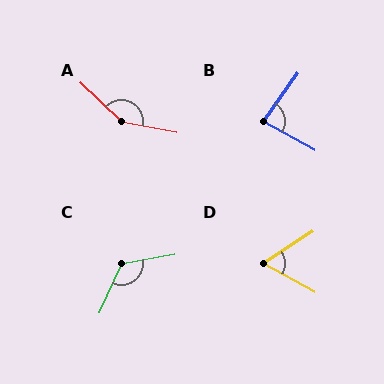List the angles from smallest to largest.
D (62°), B (84°), C (124°), A (147°).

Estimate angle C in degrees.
Approximately 124 degrees.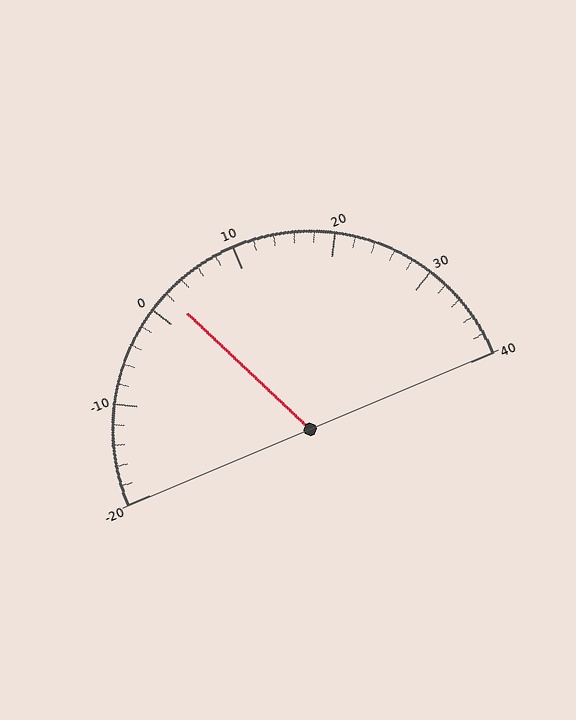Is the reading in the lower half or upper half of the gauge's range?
The reading is in the lower half of the range (-20 to 40).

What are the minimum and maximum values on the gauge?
The gauge ranges from -20 to 40.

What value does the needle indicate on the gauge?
The needle indicates approximately 2.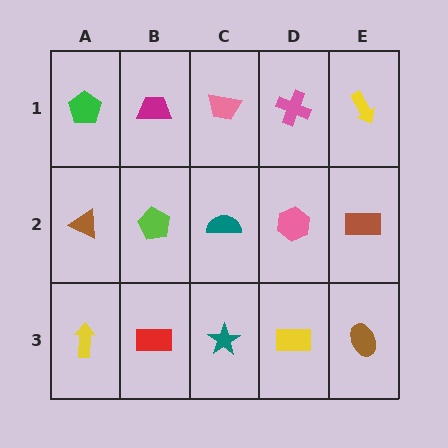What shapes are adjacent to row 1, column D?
A pink hexagon (row 2, column D), a pink trapezoid (row 1, column C), a yellow arrow (row 1, column E).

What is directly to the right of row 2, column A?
A lime pentagon.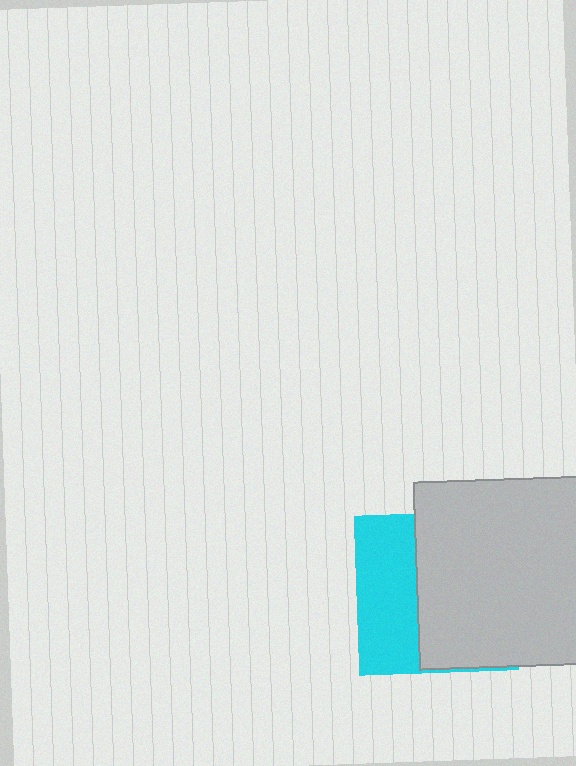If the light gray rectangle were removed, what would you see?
You would see the complete cyan square.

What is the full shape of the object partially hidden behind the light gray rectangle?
The partially hidden object is a cyan square.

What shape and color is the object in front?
The object in front is a light gray rectangle.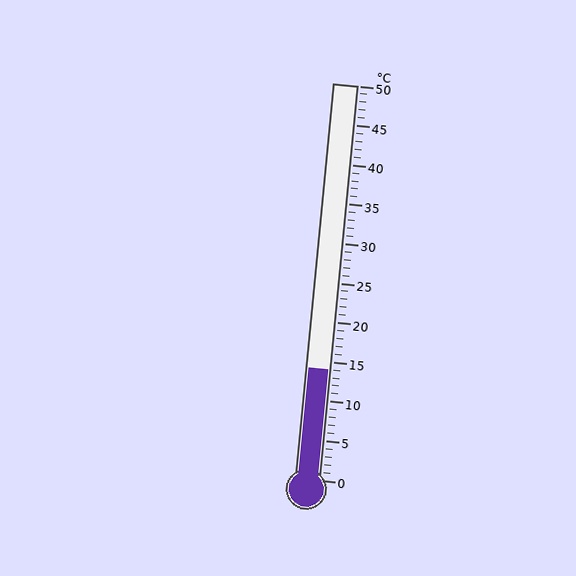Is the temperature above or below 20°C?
The temperature is below 20°C.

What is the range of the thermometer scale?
The thermometer scale ranges from 0°C to 50°C.